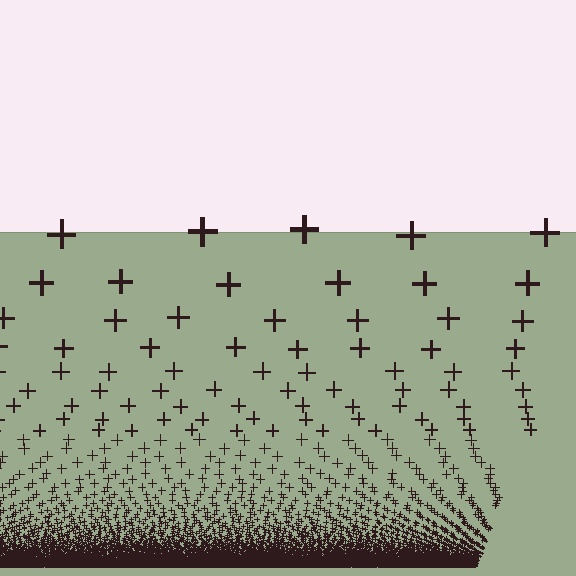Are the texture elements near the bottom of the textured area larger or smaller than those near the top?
Smaller. The gradient is inverted — elements near the bottom are smaller and denser.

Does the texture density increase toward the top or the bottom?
Density increases toward the bottom.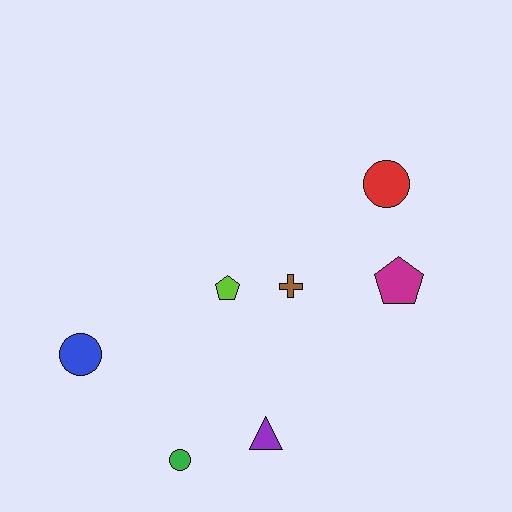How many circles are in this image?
There are 3 circles.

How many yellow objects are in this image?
There are no yellow objects.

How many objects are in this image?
There are 7 objects.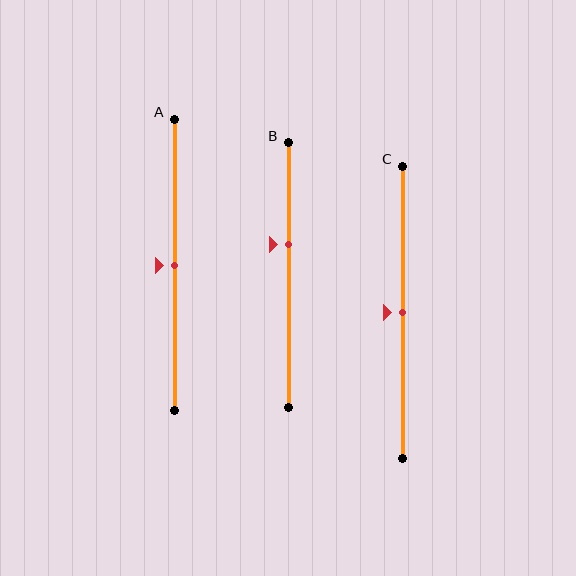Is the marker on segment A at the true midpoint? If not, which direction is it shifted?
Yes, the marker on segment A is at the true midpoint.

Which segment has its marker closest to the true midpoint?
Segment A has its marker closest to the true midpoint.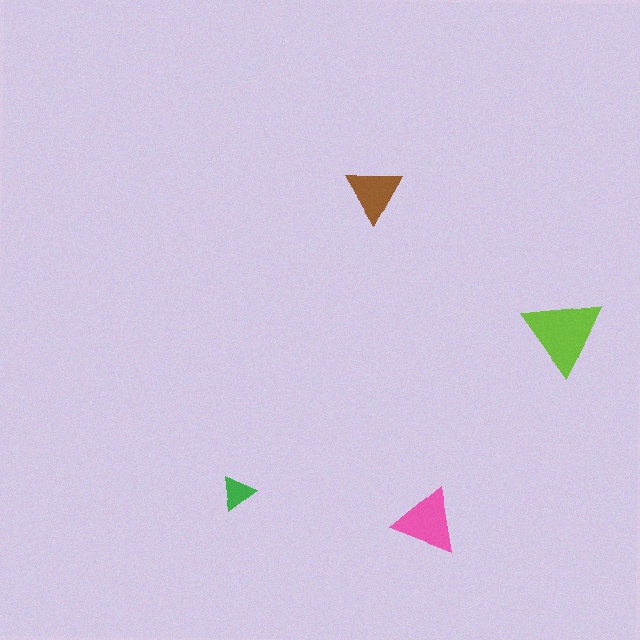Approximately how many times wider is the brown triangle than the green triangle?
About 1.5 times wider.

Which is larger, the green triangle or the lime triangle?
The lime one.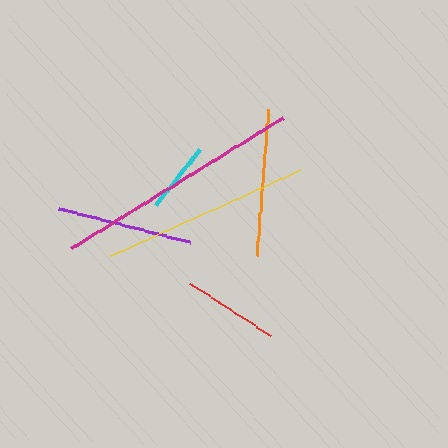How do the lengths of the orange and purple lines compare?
The orange and purple lines are approximately the same length.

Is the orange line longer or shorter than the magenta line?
The magenta line is longer than the orange line.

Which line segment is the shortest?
The cyan line is the shortest at approximately 71 pixels.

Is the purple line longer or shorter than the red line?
The purple line is longer than the red line.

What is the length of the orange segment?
The orange segment is approximately 146 pixels long.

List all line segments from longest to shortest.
From longest to shortest: magenta, yellow, orange, purple, red, cyan.